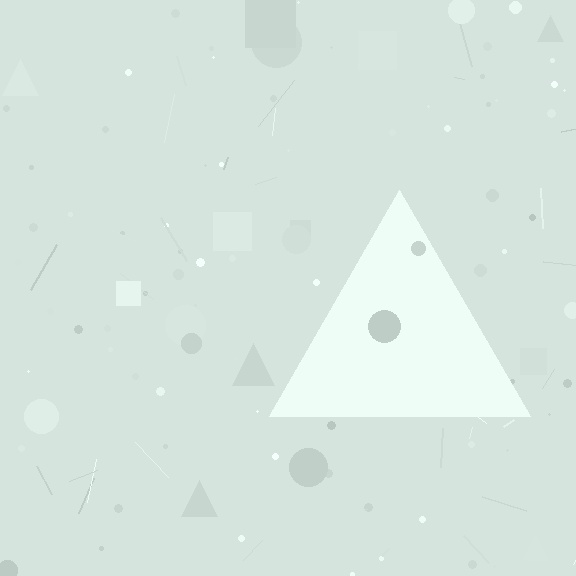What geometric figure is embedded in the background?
A triangle is embedded in the background.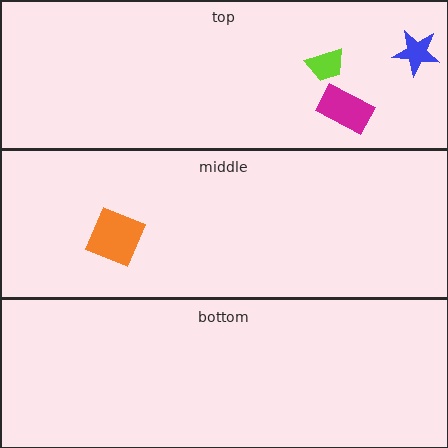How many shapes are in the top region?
3.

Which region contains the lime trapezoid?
The top region.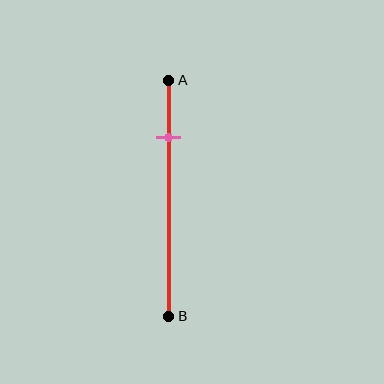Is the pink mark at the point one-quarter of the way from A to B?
Yes, the mark is approximately at the one-quarter point.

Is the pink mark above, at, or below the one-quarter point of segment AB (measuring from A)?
The pink mark is approximately at the one-quarter point of segment AB.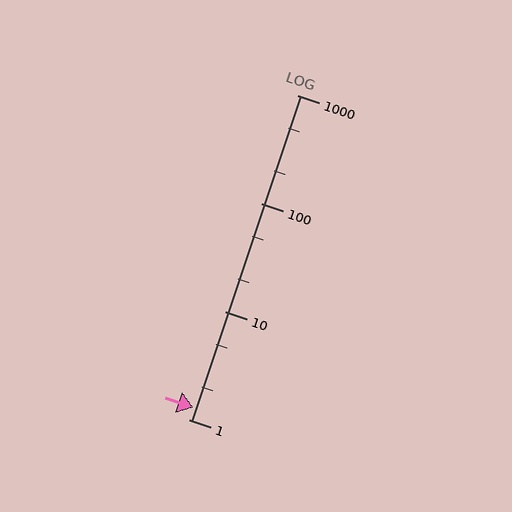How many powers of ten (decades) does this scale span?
The scale spans 3 decades, from 1 to 1000.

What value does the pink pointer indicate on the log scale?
The pointer indicates approximately 1.3.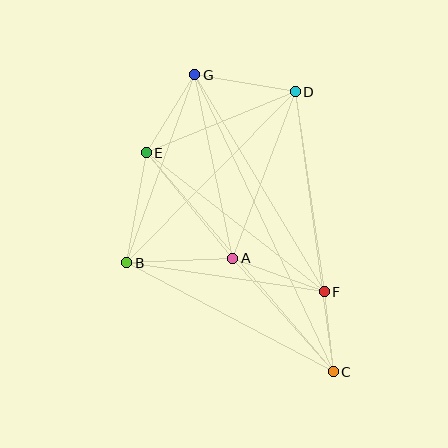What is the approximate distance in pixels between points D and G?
The distance between D and G is approximately 102 pixels.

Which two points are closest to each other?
Points C and F are closest to each other.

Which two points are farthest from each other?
Points C and G are farthest from each other.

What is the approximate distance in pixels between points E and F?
The distance between E and F is approximately 226 pixels.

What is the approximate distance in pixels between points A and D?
The distance between A and D is approximately 178 pixels.